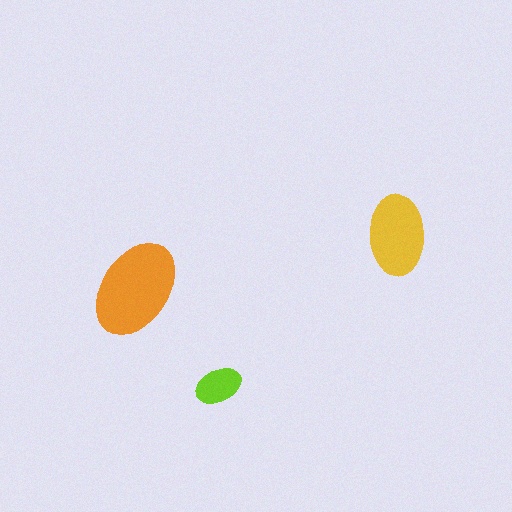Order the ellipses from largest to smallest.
the orange one, the yellow one, the lime one.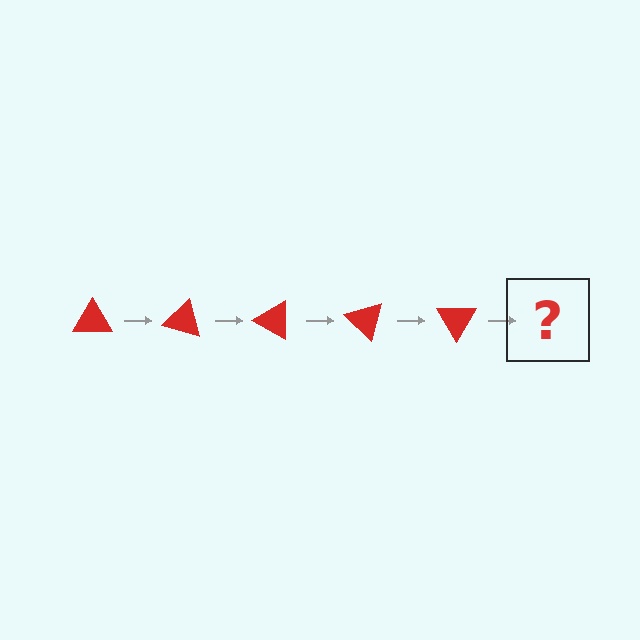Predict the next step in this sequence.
The next step is a red triangle rotated 75 degrees.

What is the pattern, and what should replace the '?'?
The pattern is that the triangle rotates 15 degrees each step. The '?' should be a red triangle rotated 75 degrees.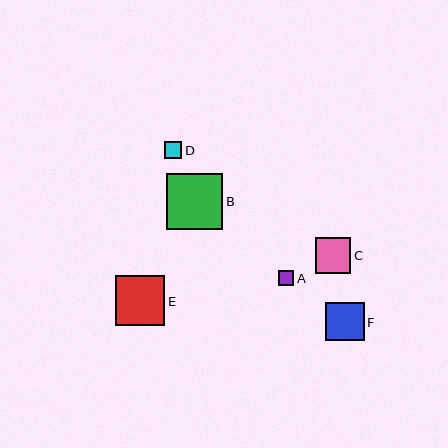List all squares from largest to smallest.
From largest to smallest: B, E, F, C, D, A.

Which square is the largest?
Square B is the largest with a size of approximately 56 pixels.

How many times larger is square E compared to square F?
Square E is approximately 1.3 times the size of square F.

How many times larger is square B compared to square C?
Square B is approximately 1.6 times the size of square C.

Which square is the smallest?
Square A is the smallest with a size of approximately 16 pixels.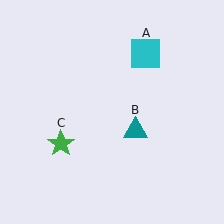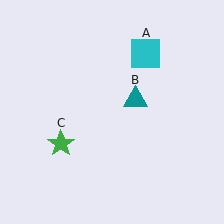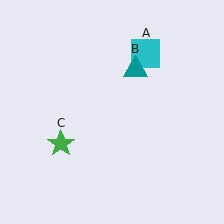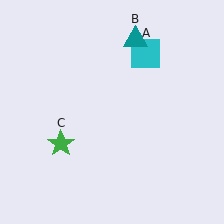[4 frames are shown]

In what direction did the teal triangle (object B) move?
The teal triangle (object B) moved up.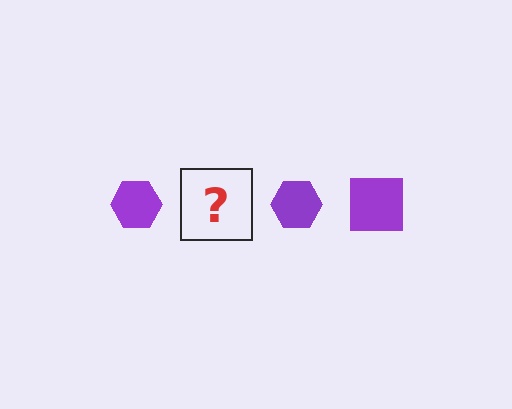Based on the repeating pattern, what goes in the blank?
The blank should be a purple square.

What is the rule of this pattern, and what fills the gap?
The rule is that the pattern cycles through hexagon, square shapes in purple. The gap should be filled with a purple square.